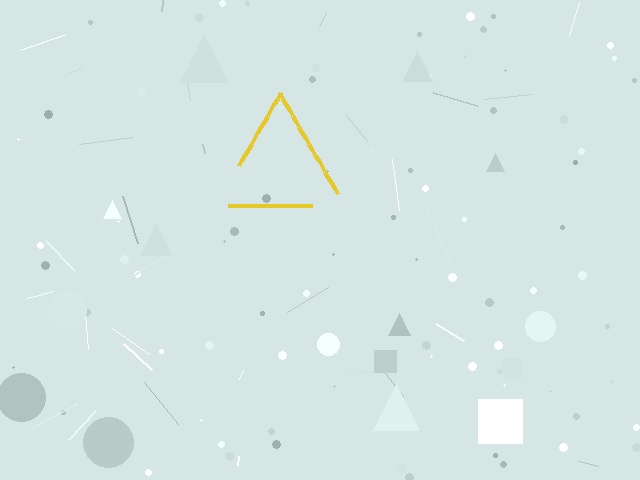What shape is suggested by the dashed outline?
The dashed outline suggests a triangle.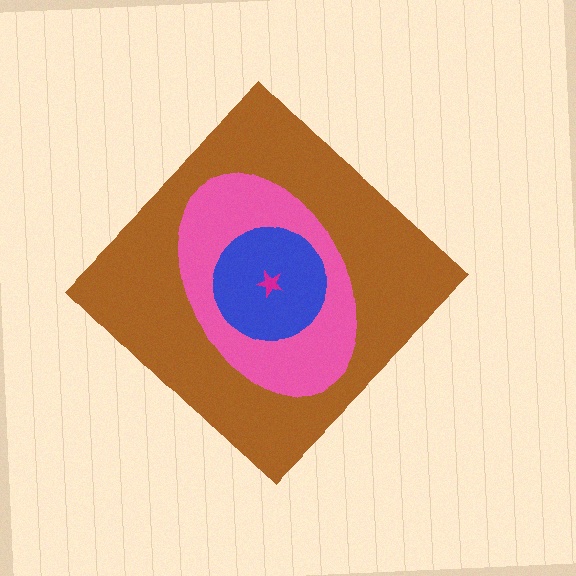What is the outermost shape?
The brown diamond.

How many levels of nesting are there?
4.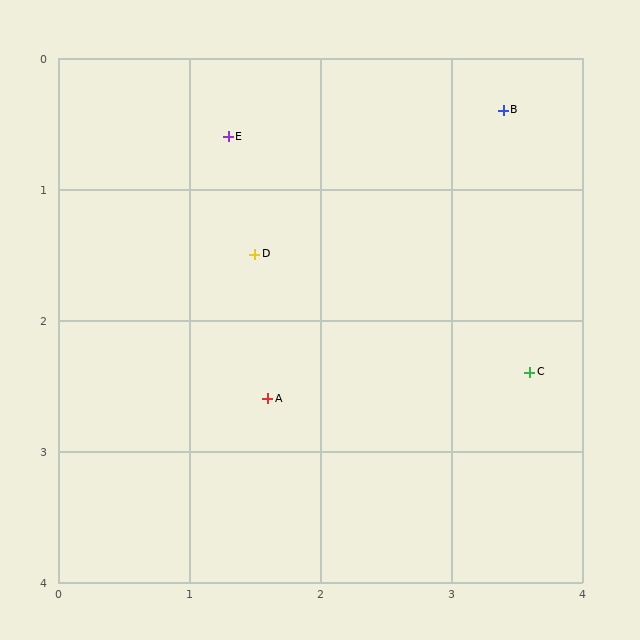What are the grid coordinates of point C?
Point C is at approximately (3.6, 2.4).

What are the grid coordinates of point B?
Point B is at approximately (3.4, 0.4).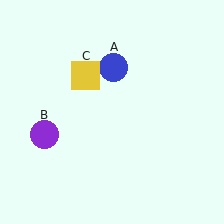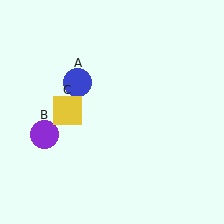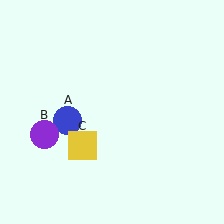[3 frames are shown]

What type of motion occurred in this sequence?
The blue circle (object A), yellow square (object C) rotated counterclockwise around the center of the scene.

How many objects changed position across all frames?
2 objects changed position: blue circle (object A), yellow square (object C).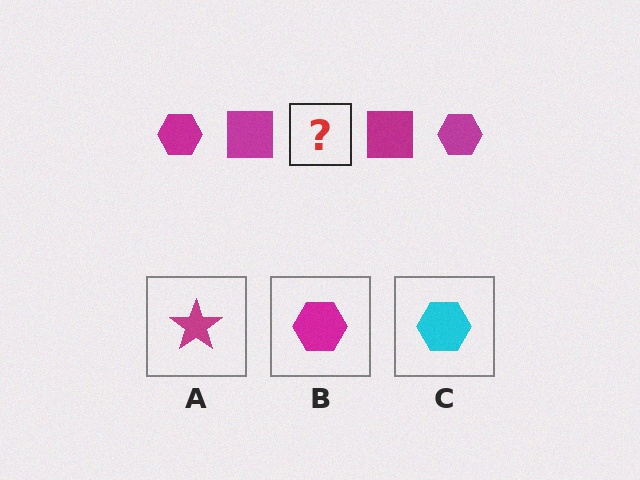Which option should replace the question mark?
Option B.